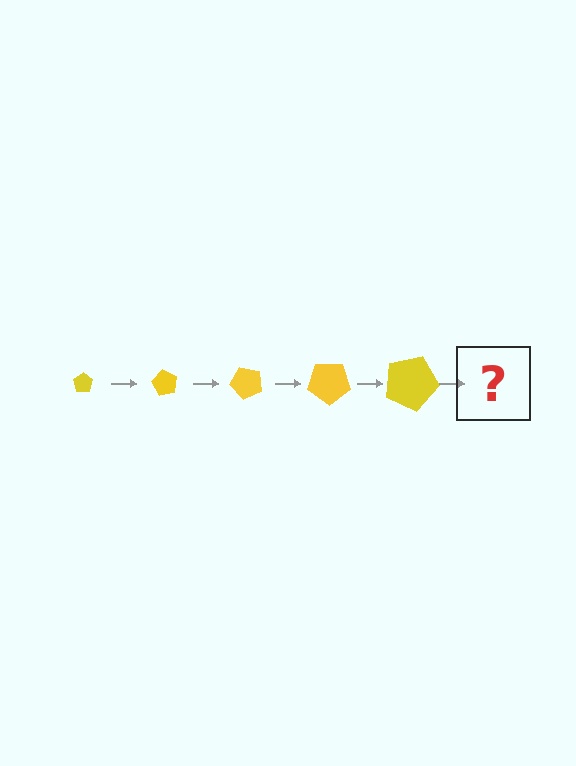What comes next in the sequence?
The next element should be a pentagon, larger than the previous one and rotated 300 degrees from the start.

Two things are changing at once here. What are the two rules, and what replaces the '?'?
The two rules are that the pentagon grows larger each step and it rotates 60 degrees each step. The '?' should be a pentagon, larger than the previous one and rotated 300 degrees from the start.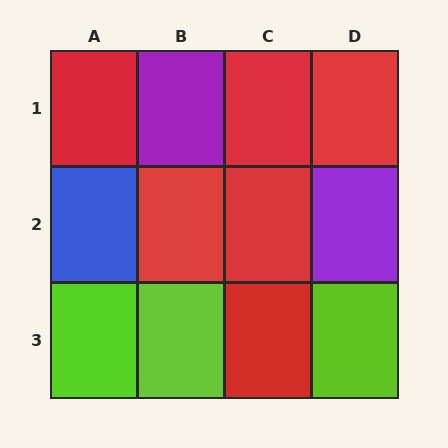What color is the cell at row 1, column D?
Red.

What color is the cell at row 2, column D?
Purple.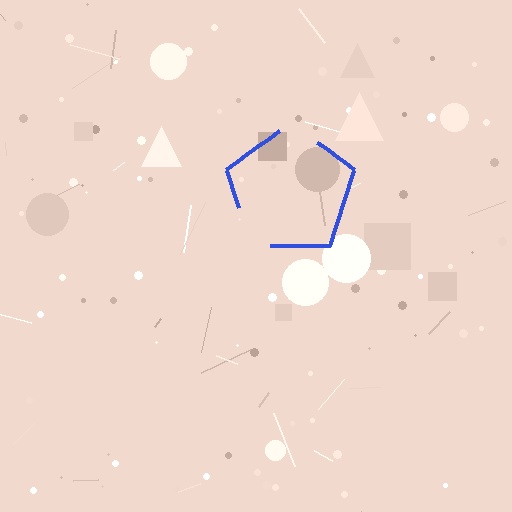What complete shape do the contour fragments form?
The contour fragments form a pentagon.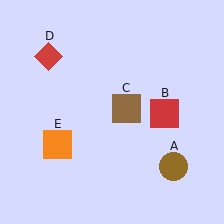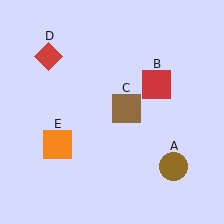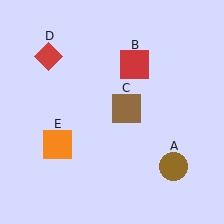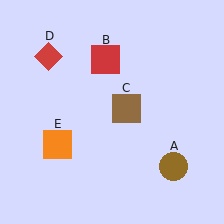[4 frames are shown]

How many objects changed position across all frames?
1 object changed position: red square (object B).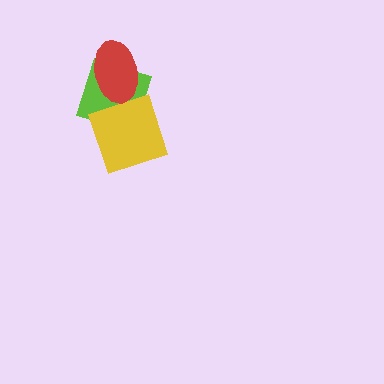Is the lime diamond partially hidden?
Yes, it is partially covered by another shape.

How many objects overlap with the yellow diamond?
2 objects overlap with the yellow diamond.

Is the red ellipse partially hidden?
No, no other shape covers it.